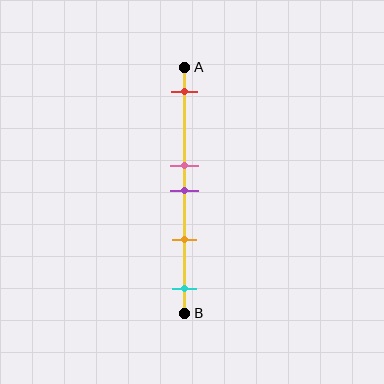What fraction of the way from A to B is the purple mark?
The purple mark is approximately 50% (0.5) of the way from A to B.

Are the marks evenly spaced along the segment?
No, the marks are not evenly spaced.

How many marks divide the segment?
There are 5 marks dividing the segment.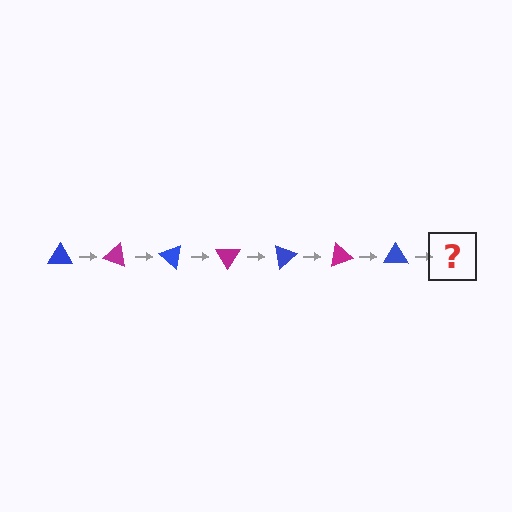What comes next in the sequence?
The next element should be a magenta triangle, rotated 140 degrees from the start.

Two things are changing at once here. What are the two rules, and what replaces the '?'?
The two rules are that it rotates 20 degrees each step and the color cycles through blue and magenta. The '?' should be a magenta triangle, rotated 140 degrees from the start.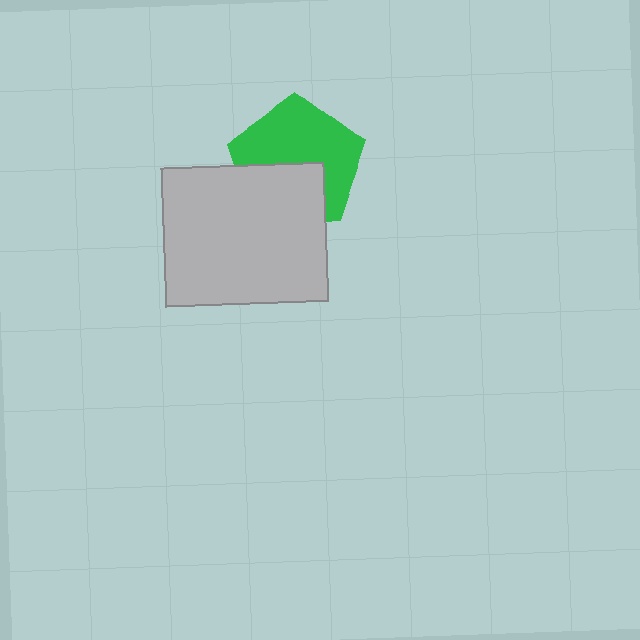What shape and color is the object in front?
The object in front is a light gray rectangle.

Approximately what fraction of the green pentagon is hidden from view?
Roughly 38% of the green pentagon is hidden behind the light gray rectangle.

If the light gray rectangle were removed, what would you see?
You would see the complete green pentagon.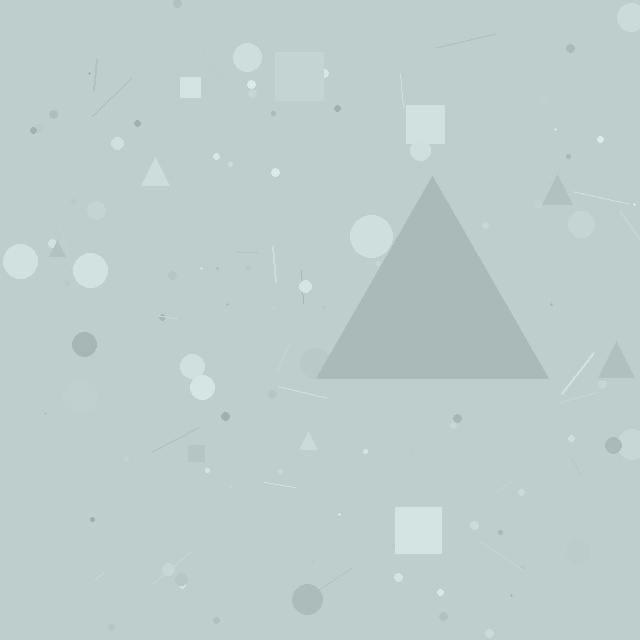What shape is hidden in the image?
A triangle is hidden in the image.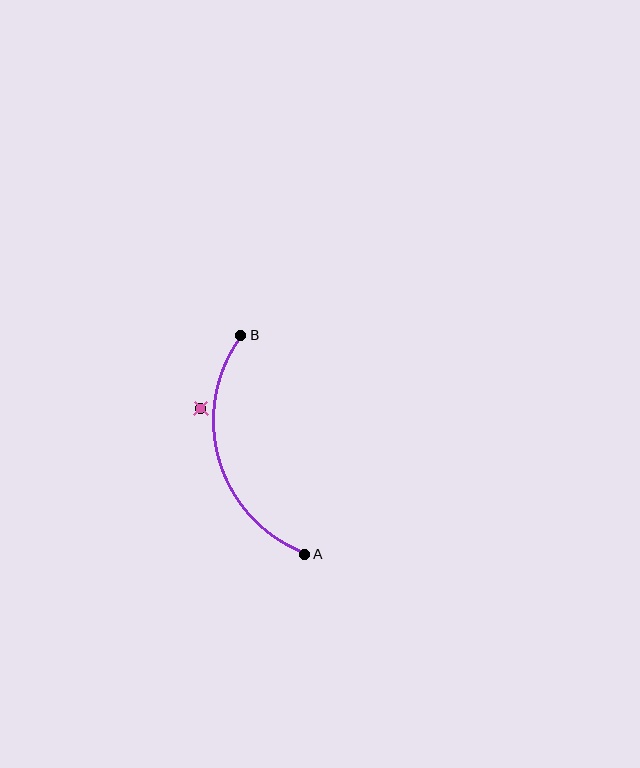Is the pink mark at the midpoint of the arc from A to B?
No — the pink mark does not lie on the arc at all. It sits slightly outside the curve.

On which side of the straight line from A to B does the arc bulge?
The arc bulges to the left of the straight line connecting A and B.